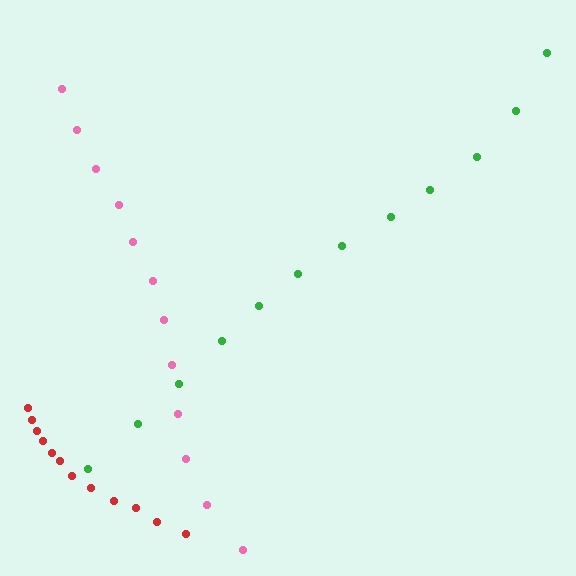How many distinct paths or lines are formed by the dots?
There are 3 distinct paths.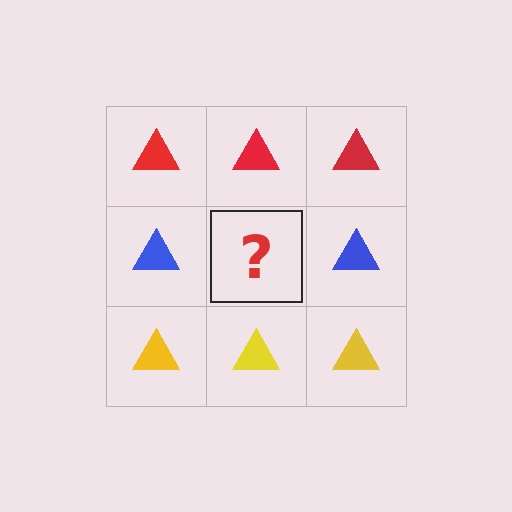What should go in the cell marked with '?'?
The missing cell should contain a blue triangle.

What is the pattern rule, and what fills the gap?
The rule is that each row has a consistent color. The gap should be filled with a blue triangle.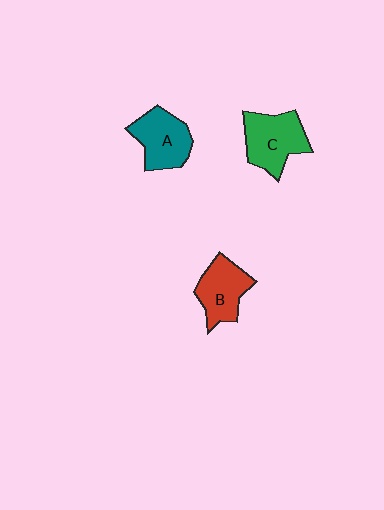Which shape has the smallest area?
Shape B (red).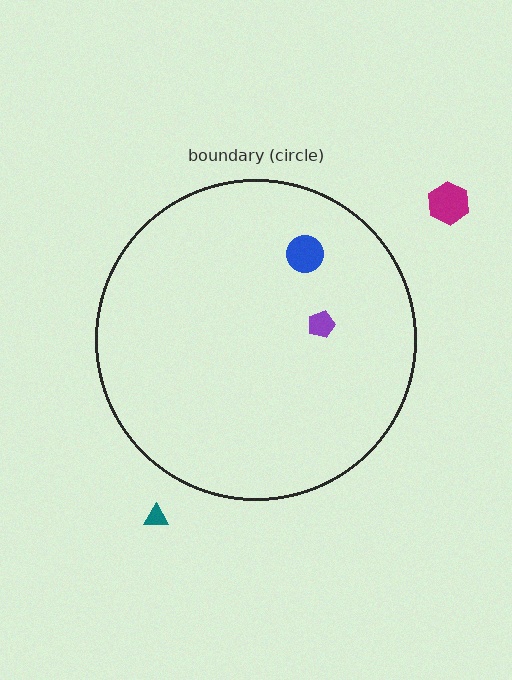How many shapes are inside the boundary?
2 inside, 2 outside.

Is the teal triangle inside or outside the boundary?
Outside.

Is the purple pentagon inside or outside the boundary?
Inside.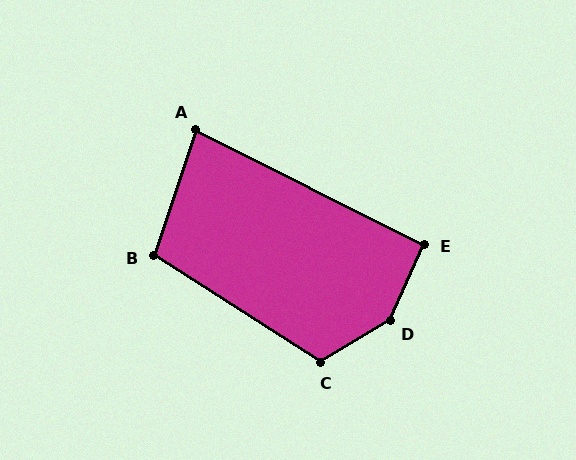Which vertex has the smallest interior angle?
A, at approximately 82 degrees.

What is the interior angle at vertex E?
Approximately 93 degrees (approximately right).